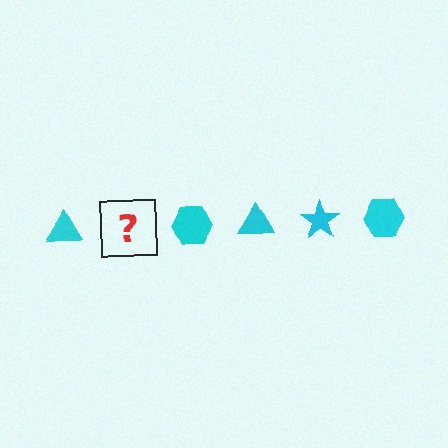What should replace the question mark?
The question mark should be replaced with a cyan star.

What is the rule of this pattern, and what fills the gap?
The rule is that the pattern cycles through triangle, star, hexagon shapes in cyan. The gap should be filled with a cyan star.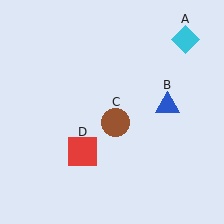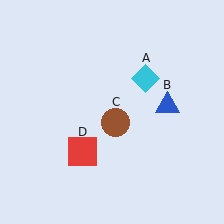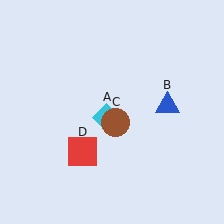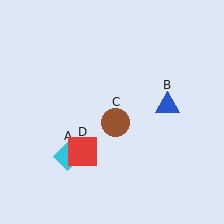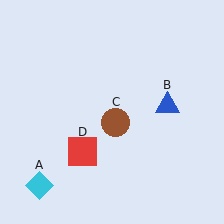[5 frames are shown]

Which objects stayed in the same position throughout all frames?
Blue triangle (object B) and brown circle (object C) and red square (object D) remained stationary.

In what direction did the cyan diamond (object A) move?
The cyan diamond (object A) moved down and to the left.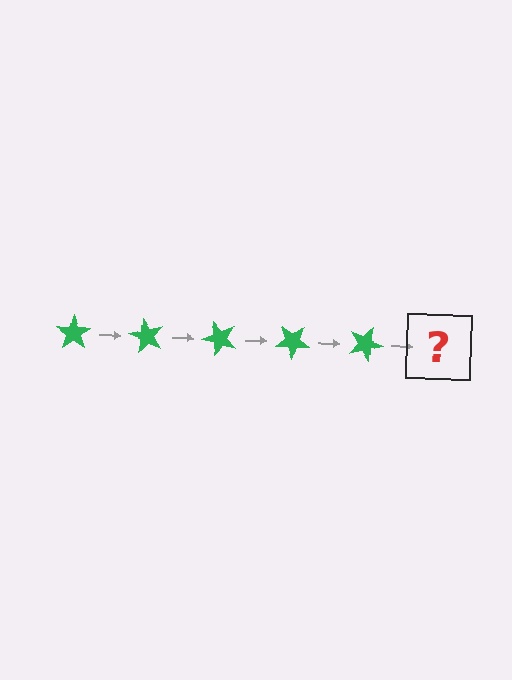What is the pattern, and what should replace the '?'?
The pattern is that the star rotates 60 degrees each step. The '?' should be a green star rotated 300 degrees.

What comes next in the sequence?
The next element should be a green star rotated 300 degrees.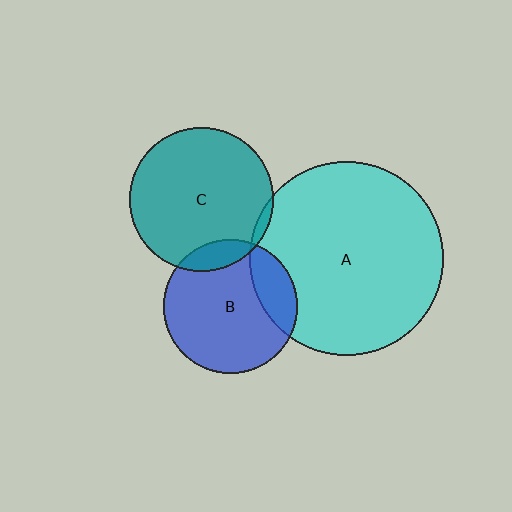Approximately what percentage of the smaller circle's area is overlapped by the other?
Approximately 10%.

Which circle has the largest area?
Circle A (cyan).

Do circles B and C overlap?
Yes.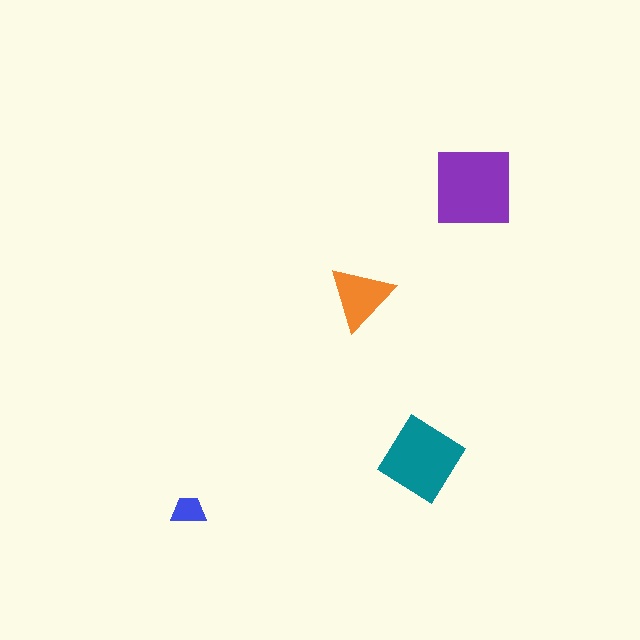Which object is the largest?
The purple square.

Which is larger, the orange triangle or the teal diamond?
The teal diamond.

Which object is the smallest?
The blue trapezoid.